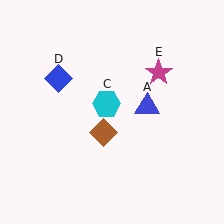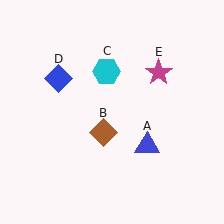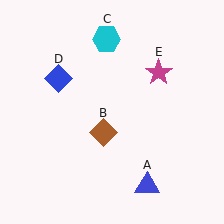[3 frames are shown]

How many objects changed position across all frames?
2 objects changed position: blue triangle (object A), cyan hexagon (object C).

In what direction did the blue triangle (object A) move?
The blue triangle (object A) moved down.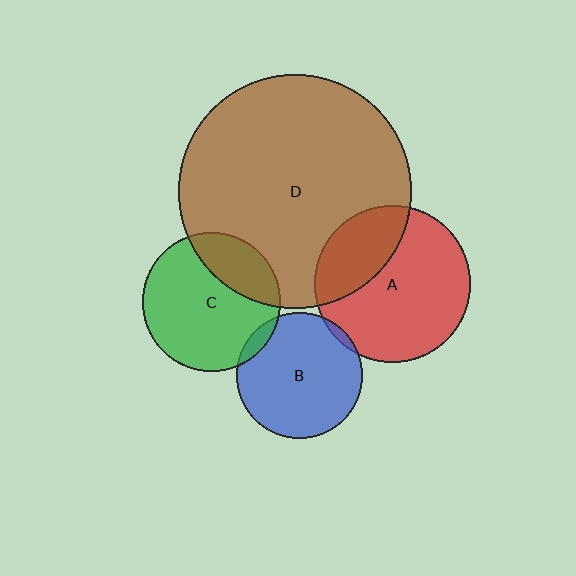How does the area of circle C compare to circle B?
Approximately 1.2 times.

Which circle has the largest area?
Circle D (brown).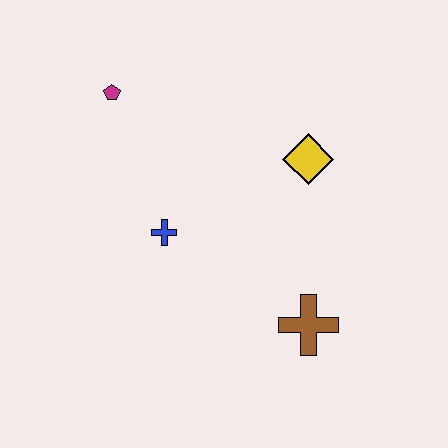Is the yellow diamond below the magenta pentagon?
Yes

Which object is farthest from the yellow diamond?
The magenta pentagon is farthest from the yellow diamond.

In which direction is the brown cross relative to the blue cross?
The brown cross is to the right of the blue cross.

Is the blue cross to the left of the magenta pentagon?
No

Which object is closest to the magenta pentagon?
The blue cross is closest to the magenta pentagon.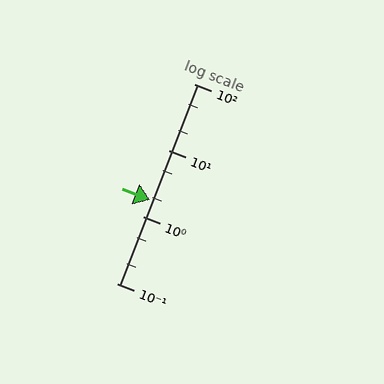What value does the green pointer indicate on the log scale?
The pointer indicates approximately 1.8.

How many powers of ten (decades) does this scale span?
The scale spans 3 decades, from 0.1 to 100.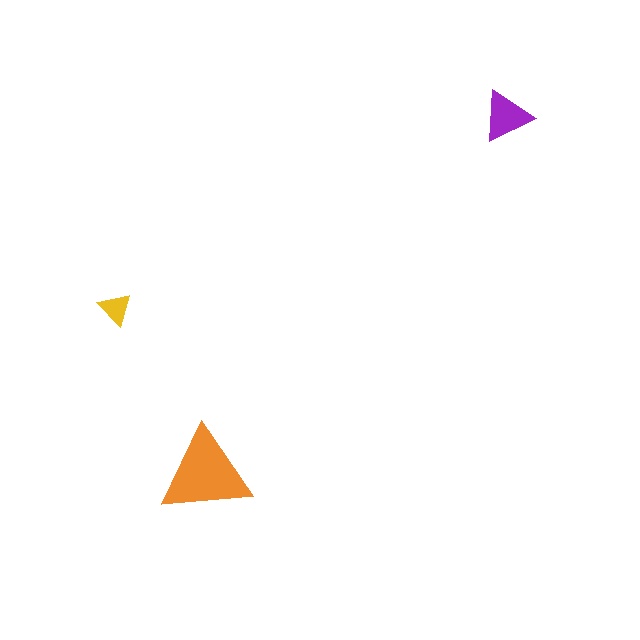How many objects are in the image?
There are 3 objects in the image.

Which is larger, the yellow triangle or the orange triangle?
The orange one.